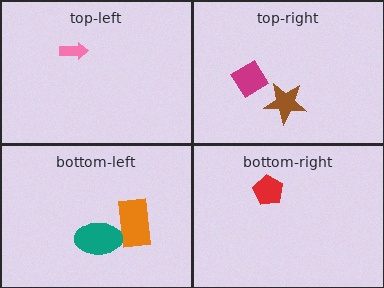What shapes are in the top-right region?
The magenta diamond, the brown star.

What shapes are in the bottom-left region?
The orange rectangle, the teal ellipse.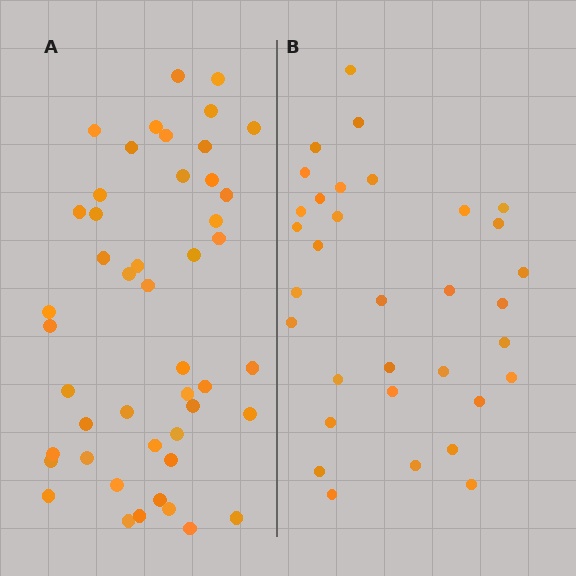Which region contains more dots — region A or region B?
Region A (the left region) has more dots.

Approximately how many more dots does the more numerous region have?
Region A has approximately 15 more dots than region B.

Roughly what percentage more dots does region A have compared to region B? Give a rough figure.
About 40% more.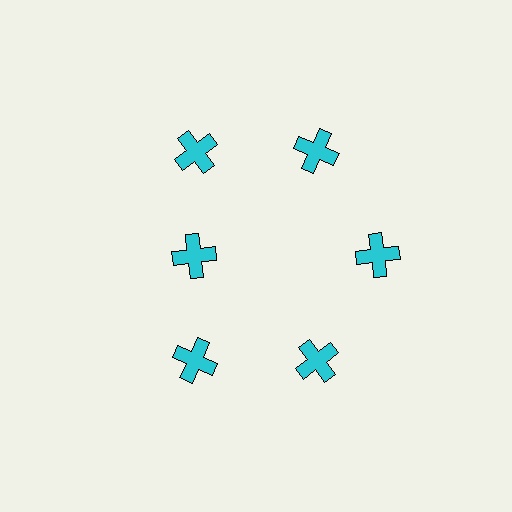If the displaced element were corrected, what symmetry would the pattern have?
It would have 6-fold rotational symmetry — the pattern would map onto itself every 60 degrees.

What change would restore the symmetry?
The symmetry would be restored by moving it outward, back onto the ring so that all 6 crosses sit at equal angles and equal distance from the center.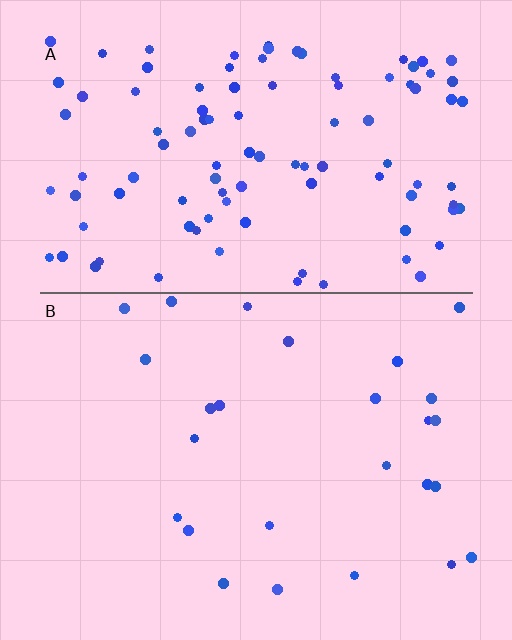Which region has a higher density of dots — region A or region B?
A (the top).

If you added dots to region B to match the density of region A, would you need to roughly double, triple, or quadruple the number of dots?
Approximately quadruple.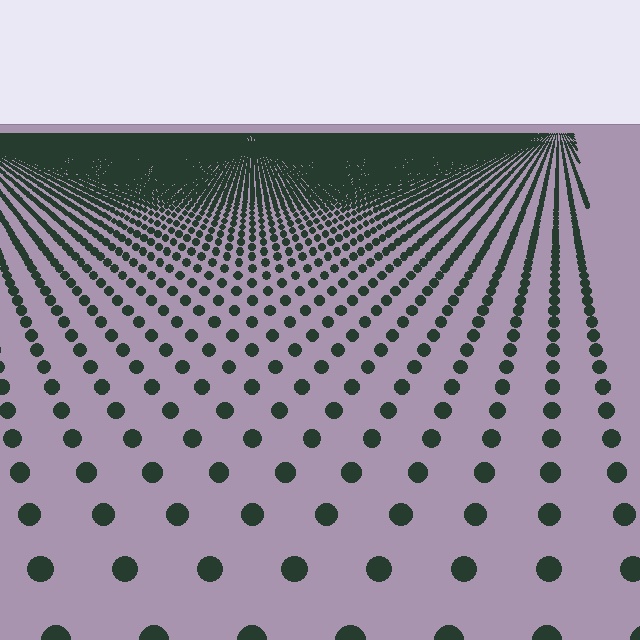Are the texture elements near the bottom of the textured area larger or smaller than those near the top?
Larger. Near the bottom, elements are closer to the viewer and appear at a bigger on-screen size.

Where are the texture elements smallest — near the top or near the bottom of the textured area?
Near the top.